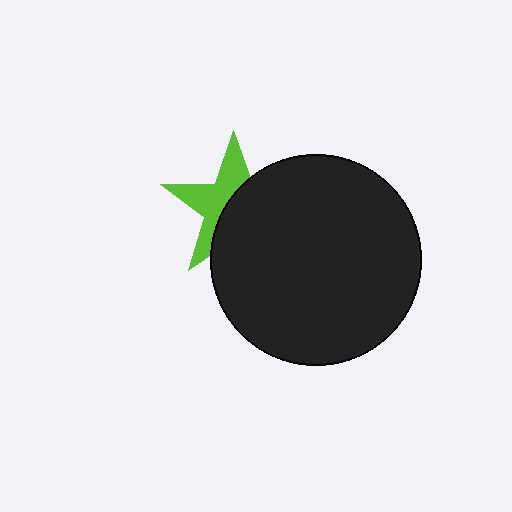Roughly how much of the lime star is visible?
About half of it is visible (roughly 46%).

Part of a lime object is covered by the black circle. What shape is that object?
It is a star.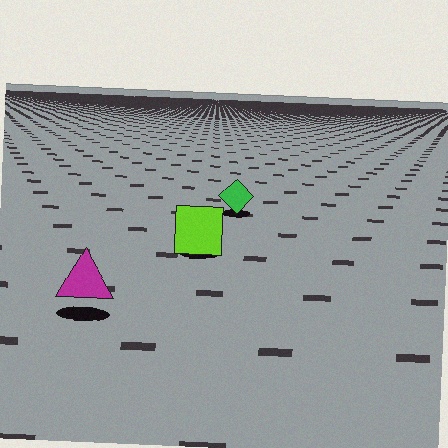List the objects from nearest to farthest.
From nearest to farthest: the magenta triangle, the lime square, the green diamond.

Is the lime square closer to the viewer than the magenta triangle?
No. The magenta triangle is closer — you can tell from the texture gradient: the ground texture is coarser near it.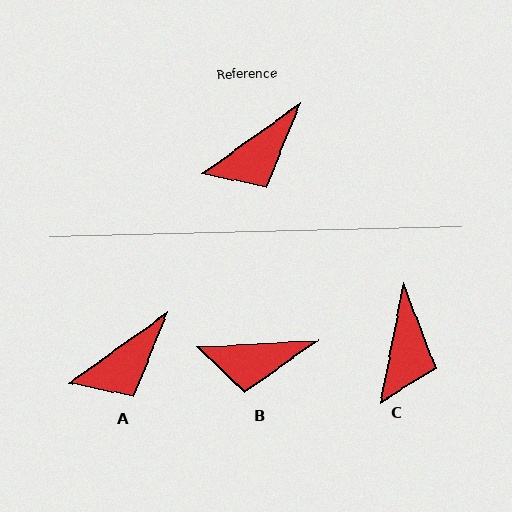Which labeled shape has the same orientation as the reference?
A.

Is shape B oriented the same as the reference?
No, it is off by about 33 degrees.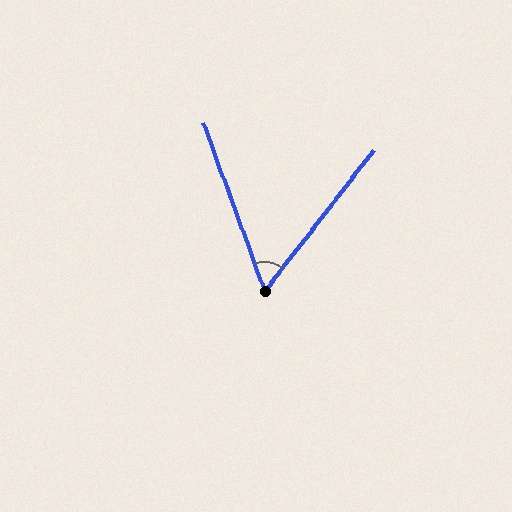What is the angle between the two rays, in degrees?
Approximately 58 degrees.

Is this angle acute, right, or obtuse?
It is acute.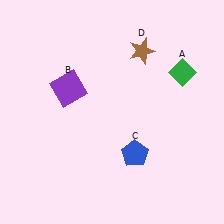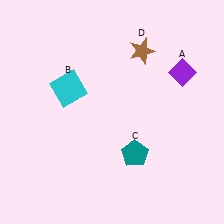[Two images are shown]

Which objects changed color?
A changed from green to purple. B changed from purple to cyan. C changed from blue to teal.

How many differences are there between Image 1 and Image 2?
There are 3 differences between the two images.